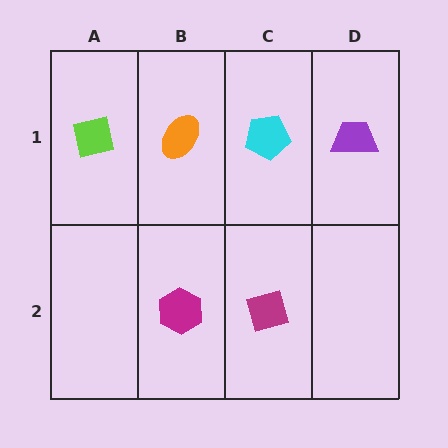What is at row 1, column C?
A cyan pentagon.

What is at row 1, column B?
An orange ellipse.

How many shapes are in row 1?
4 shapes.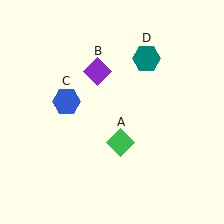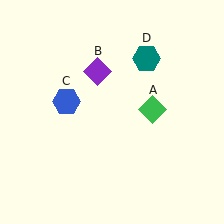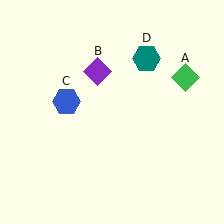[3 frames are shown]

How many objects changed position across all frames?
1 object changed position: green diamond (object A).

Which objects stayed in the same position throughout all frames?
Purple diamond (object B) and blue hexagon (object C) and teal hexagon (object D) remained stationary.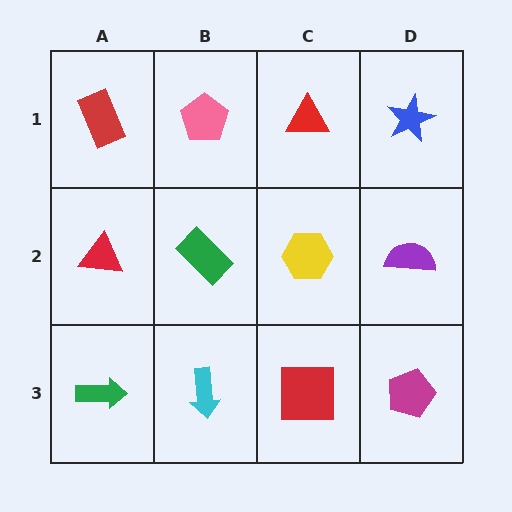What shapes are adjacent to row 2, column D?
A blue star (row 1, column D), a magenta pentagon (row 3, column D), a yellow hexagon (row 2, column C).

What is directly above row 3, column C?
A yellow hexagon.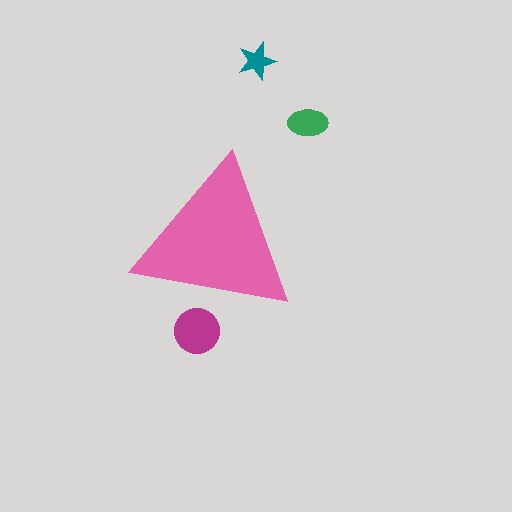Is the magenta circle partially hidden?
Yes, the magenta circle is partially hidden behind the pink triangle.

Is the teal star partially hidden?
No, the teal star is fully visible.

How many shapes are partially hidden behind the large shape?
1 shape is partially hidden.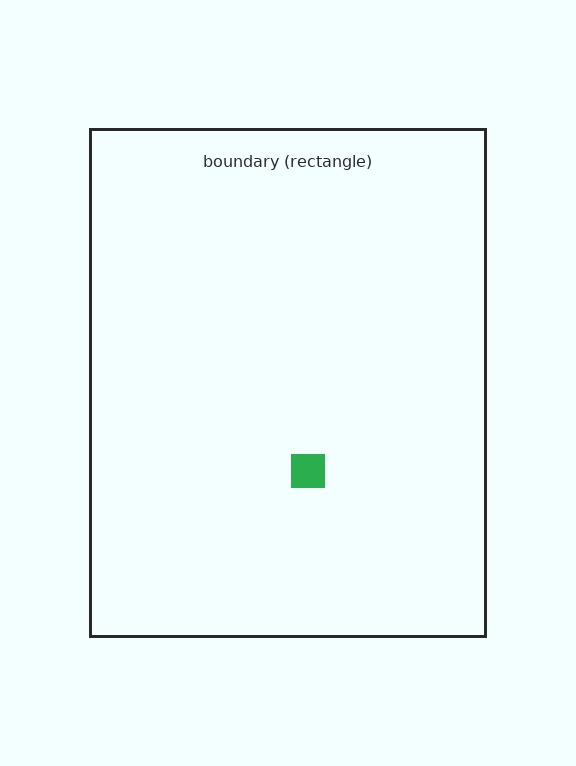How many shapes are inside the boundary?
1 inside, 0 outside.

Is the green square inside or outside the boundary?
Inside.